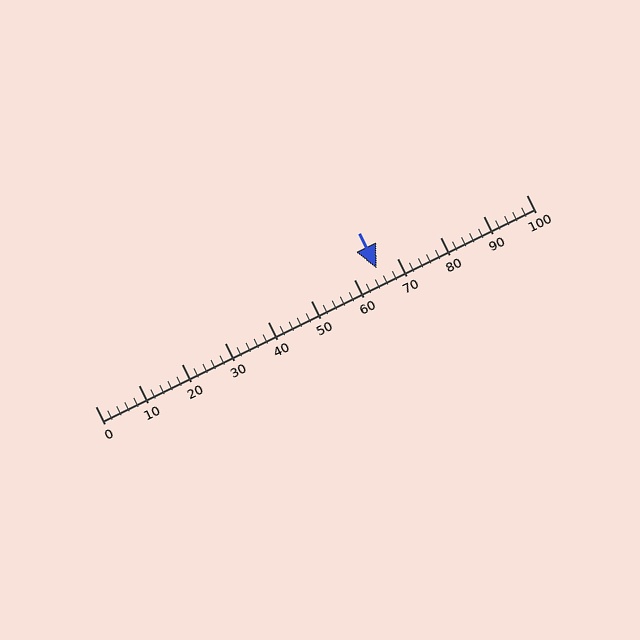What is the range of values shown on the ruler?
The ruler shows values from 0 to 100.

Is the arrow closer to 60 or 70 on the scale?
The arrow is closer to 70.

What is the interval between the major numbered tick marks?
The major tick marks are spaced 10 units apart.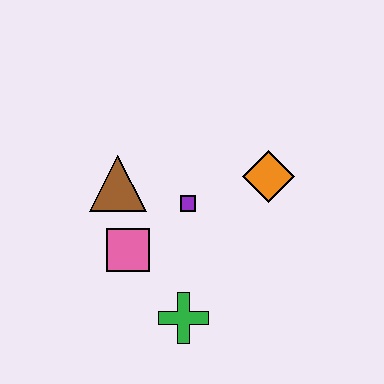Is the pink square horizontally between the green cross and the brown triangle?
Yes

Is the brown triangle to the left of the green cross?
Yes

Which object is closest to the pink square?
The brown triangle is closest to the pink square.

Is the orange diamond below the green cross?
No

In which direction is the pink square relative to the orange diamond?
The pink square is to the left of the orange diamond.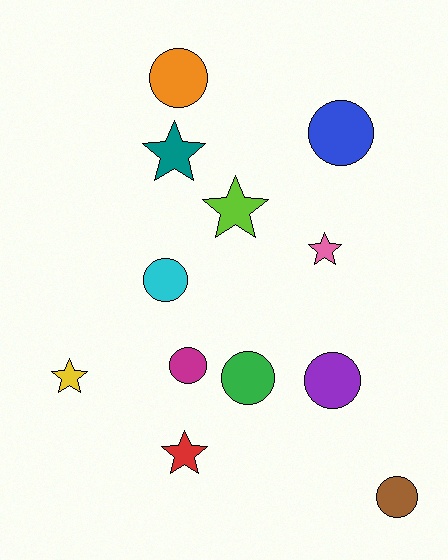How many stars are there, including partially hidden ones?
There are 5 stars.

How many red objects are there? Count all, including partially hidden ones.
There is 1 red object.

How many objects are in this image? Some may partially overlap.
There are 12 objects.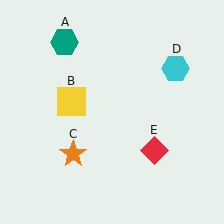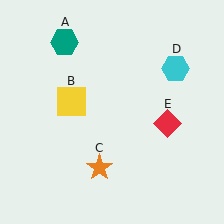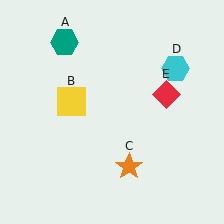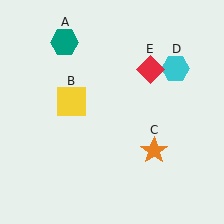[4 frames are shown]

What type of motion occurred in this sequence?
The orange star (object C), red diamond (object E) rotated counterclockwise around the center of the scene.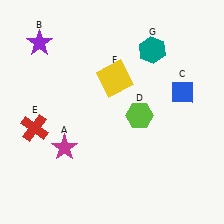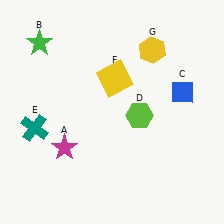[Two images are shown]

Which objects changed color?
B changed from purple to green. E changed from red to teal. G changed from teal to yellow.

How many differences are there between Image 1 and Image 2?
There are 3 differences between the two images.